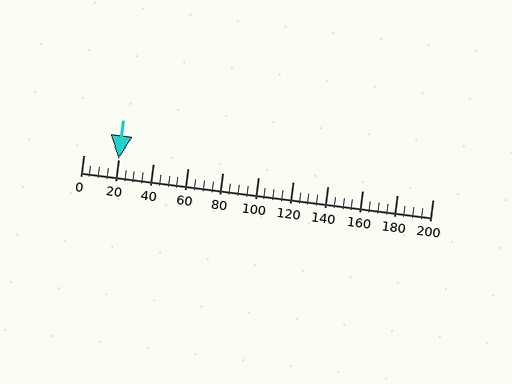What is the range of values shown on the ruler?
The ruler shows values from 0 to 200.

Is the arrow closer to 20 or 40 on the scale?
The arrow is closer to 20.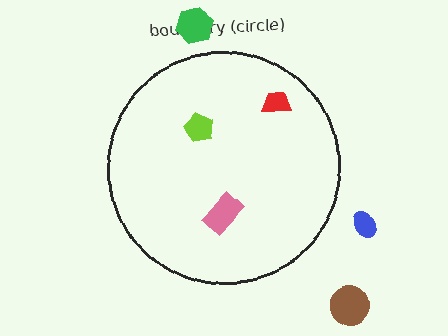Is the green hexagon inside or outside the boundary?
Outside.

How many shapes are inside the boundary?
3 inside, 3 outside.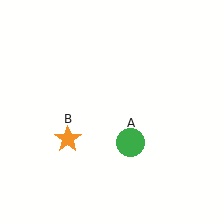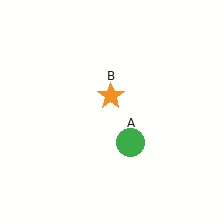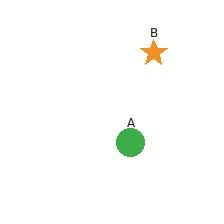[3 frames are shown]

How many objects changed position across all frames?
1 object changed position: orange star (object B).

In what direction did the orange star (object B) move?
The orange star (object B) moved up and to the right.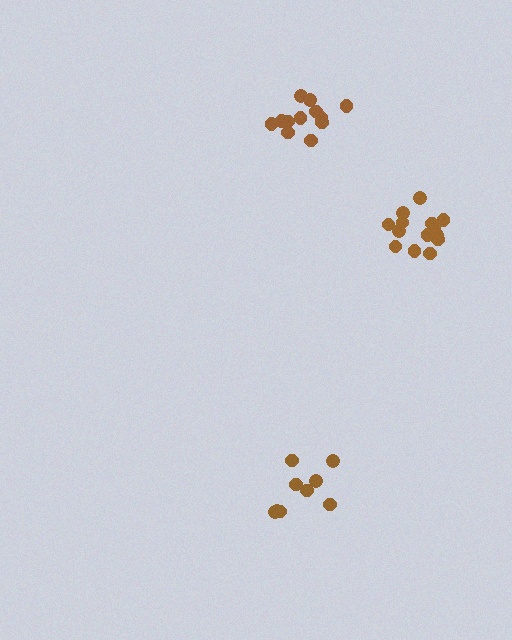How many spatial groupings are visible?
There are 3 spatial groupings.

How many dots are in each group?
Group 1: 12 dots, Group 2: 9 dots, Group 3: 14 dots (35 total).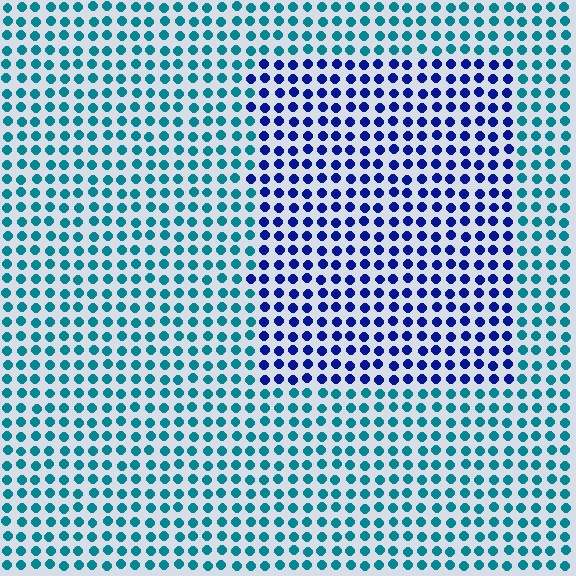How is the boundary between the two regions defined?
The boundary is defined purely by a slight shift in hue (about 49 degrees). Spacing, size, and orientation are identical on both sides.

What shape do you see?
I see a rectangle.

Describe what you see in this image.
The image is filled with small teal elements in a uniform arrangement. A rectangle-shaped region is visible where the elements are tinted to a slightly different hue, forming a subtle color boundary.